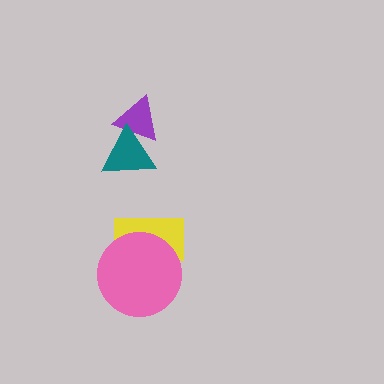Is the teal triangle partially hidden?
No, no other shape covers it.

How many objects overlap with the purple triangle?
1 object overlaps with the purple triangle.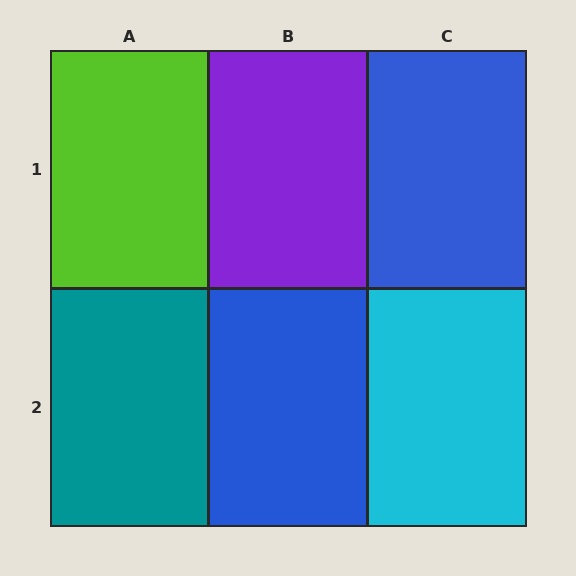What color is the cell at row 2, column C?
Cyan.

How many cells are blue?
2 cells are blue.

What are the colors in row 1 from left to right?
Lime, purple, blue.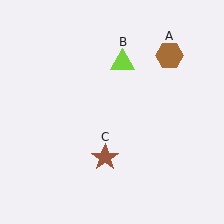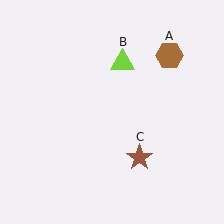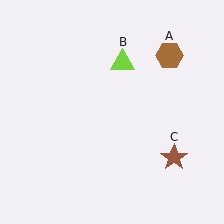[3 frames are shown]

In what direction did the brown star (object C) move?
The brown star (object C) moved right.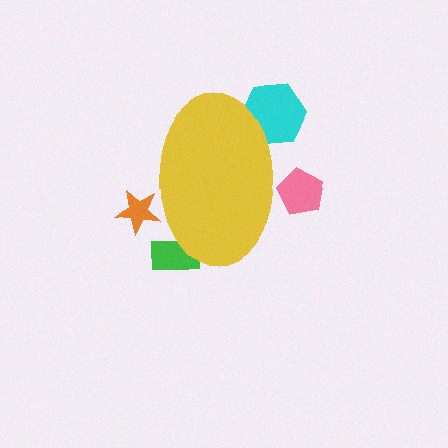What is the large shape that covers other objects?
A yellow ellipse.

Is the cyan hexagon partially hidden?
Yes, the cyan hexagon is partially hidden behind the yellow ellipse.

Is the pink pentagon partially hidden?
Yes, the pink pentagon is partially hidden behind the yellow ellipse.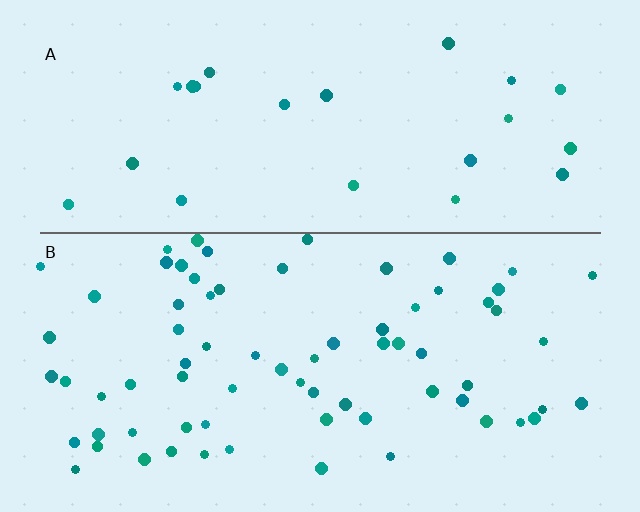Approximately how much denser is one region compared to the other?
Approximately 3.0× — region B over region A.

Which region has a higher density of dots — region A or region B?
B (the bottom).